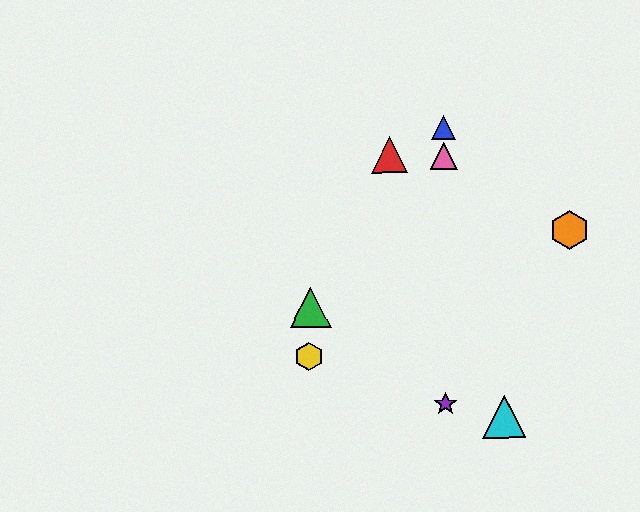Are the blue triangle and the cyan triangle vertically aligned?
No, the blue triangle is at x≈444 and the cyan triangle is at x≈505.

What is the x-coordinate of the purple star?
The purple star is at x≈446.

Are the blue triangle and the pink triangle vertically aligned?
Yes, both are at x≈444.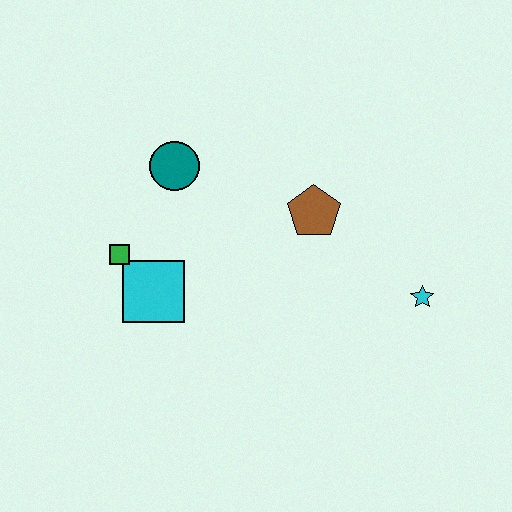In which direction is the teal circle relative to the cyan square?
The teal circle is above the cyan square.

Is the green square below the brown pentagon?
Yes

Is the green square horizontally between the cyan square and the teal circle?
No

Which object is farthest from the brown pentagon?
The green square is farthest from the brown pentagon.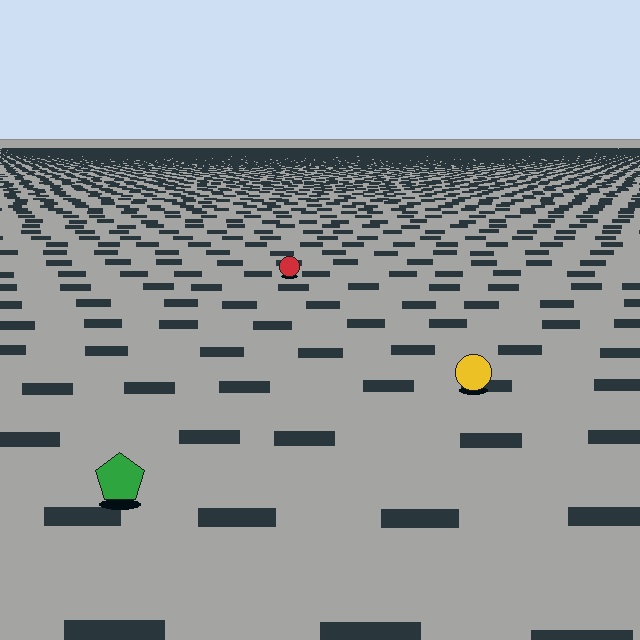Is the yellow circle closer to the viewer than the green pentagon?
No. The green pentagon is closer — you can tell from the texture gradient: the ground texture is coarser near it.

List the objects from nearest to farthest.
From nearest to farthest: the green pentagon, the yellow circle, the red circle.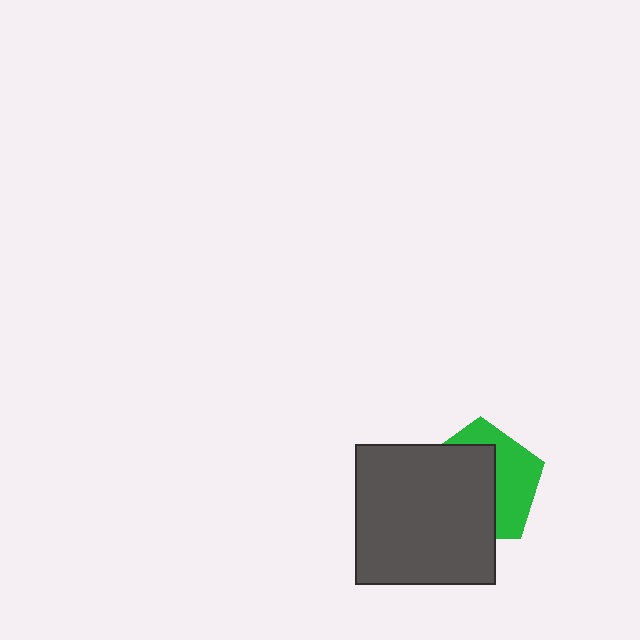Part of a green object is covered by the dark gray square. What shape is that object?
It is a pentagon.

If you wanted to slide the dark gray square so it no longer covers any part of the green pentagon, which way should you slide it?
Slide it toward the lower-left — that is the most direct way to separate the two shapes.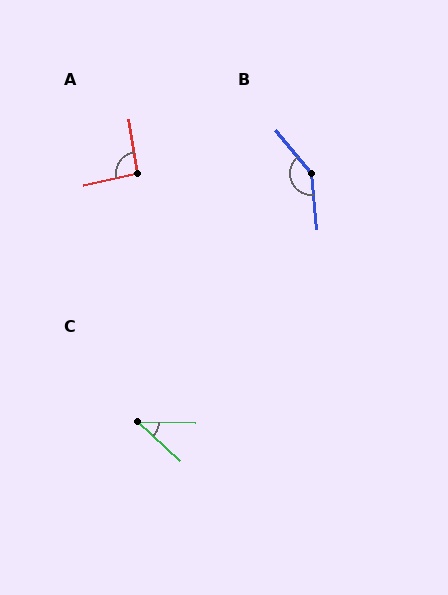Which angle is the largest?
B, at approximately 147 degrees.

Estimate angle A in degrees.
Approximately 94 degrees.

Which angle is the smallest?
C, at approximately 41 degrees.